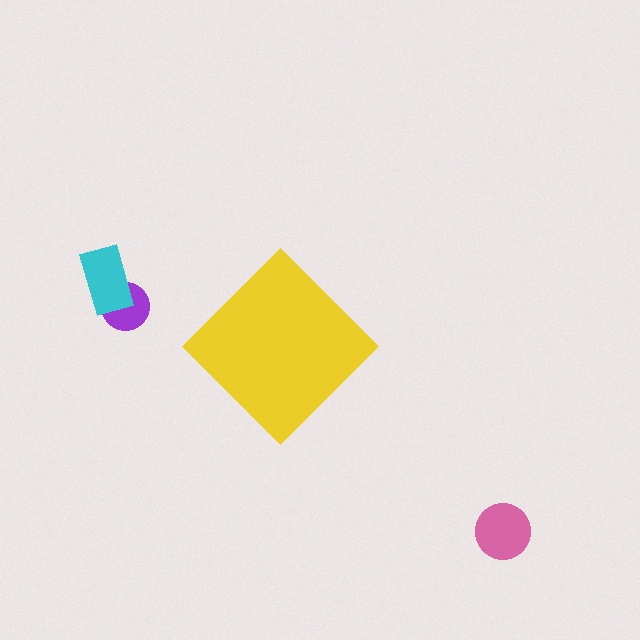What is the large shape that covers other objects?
A yellow diamond.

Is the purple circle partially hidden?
No, the purple circle is fully visible.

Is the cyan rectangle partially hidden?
No, the cyan rectangle is fully visible.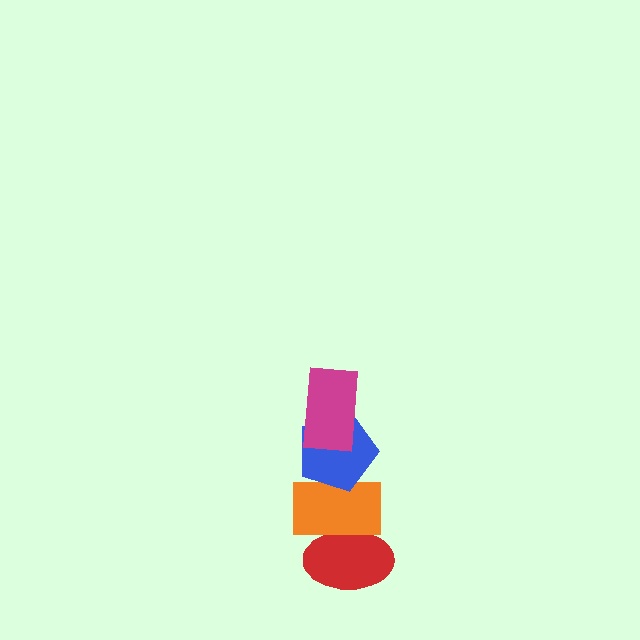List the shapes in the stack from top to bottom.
From top to bottom: the magenta rectangle, the blue pentagon, the orange rectangle, the red ellipse.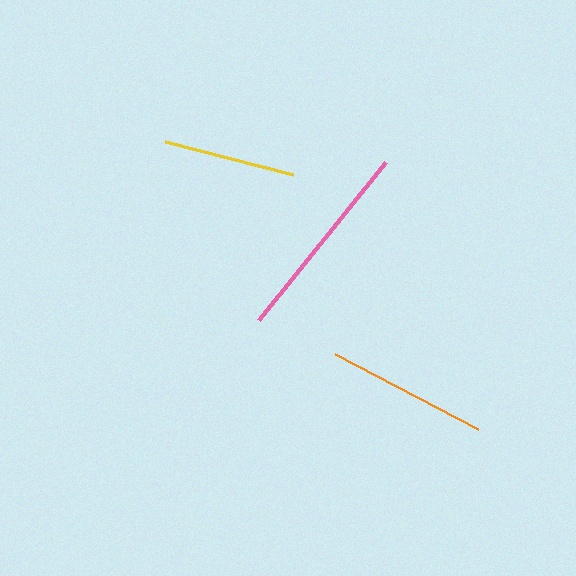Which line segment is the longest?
The pink line is the longest at approximately 203 pixels.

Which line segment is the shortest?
The yellow line is the shortest at approximately 132 pixels.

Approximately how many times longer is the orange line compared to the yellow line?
The orange line is approximately 1.2 times the length of the yellow line.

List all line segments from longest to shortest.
From longest to shortest: pink, orange, yellow.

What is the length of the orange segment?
The orange segment is approximately 161 pixels long.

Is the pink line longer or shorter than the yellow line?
The pink line is longer than the yellow line.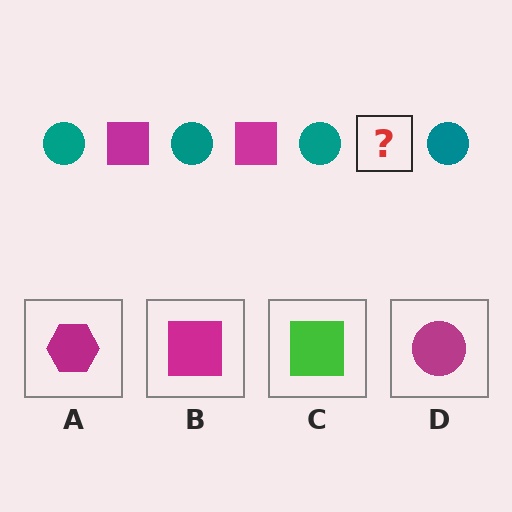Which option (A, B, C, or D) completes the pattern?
B.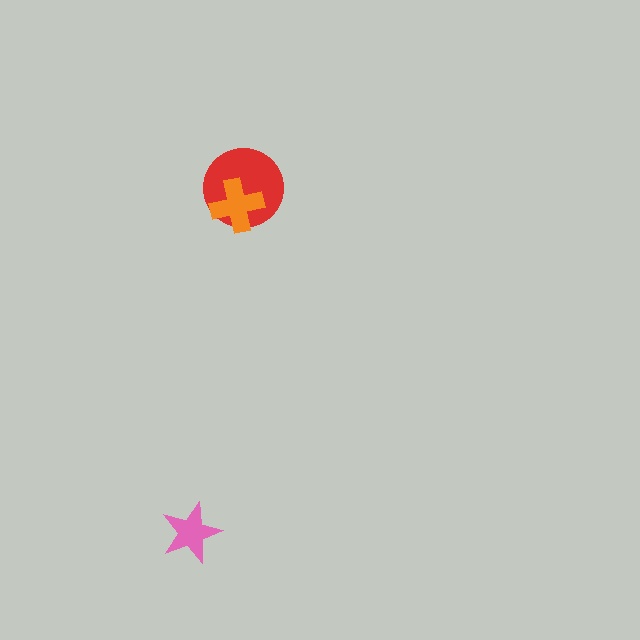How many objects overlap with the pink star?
0 objects overlap with the pink star.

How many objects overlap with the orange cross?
1 object overlaps with the orange cross.